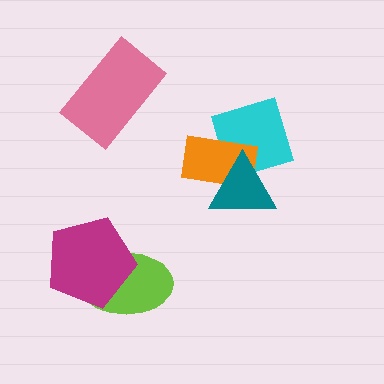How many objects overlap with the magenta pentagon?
1 object overlaps with the magenta pentagon.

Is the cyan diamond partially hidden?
Yes, it is partially covered by another shape.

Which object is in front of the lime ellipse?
The magenta pentagon is in front of the lime ellipse.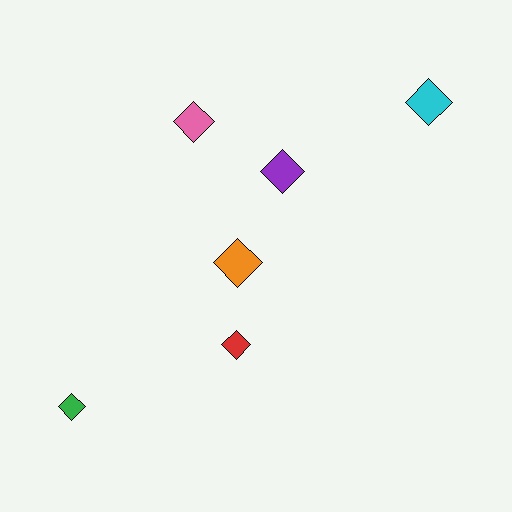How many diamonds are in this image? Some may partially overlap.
There are 6 diamonds.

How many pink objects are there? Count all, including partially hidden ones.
There is 1 pink object.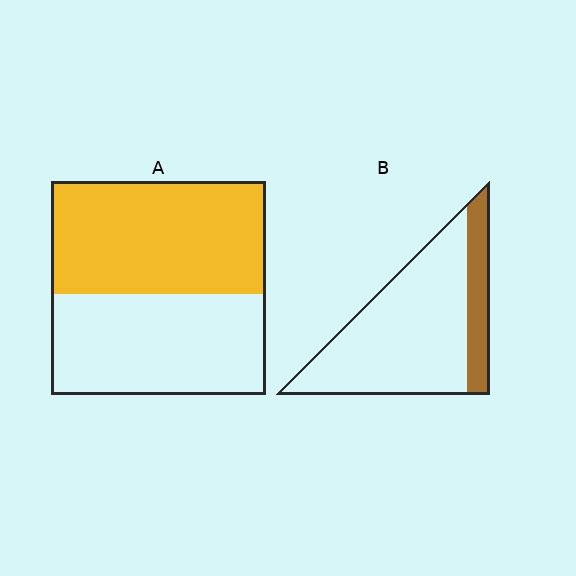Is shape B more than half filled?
No.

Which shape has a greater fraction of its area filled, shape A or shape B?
Shape A.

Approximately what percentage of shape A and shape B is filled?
A is approximately 55% and B is approximately 20%.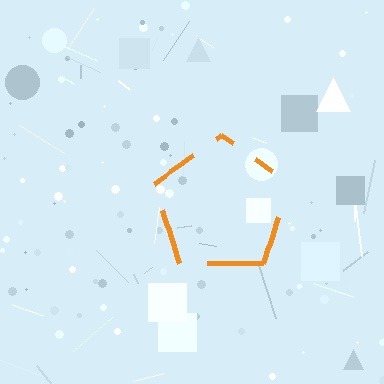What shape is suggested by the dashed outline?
The dashed outline suggests a pentagon.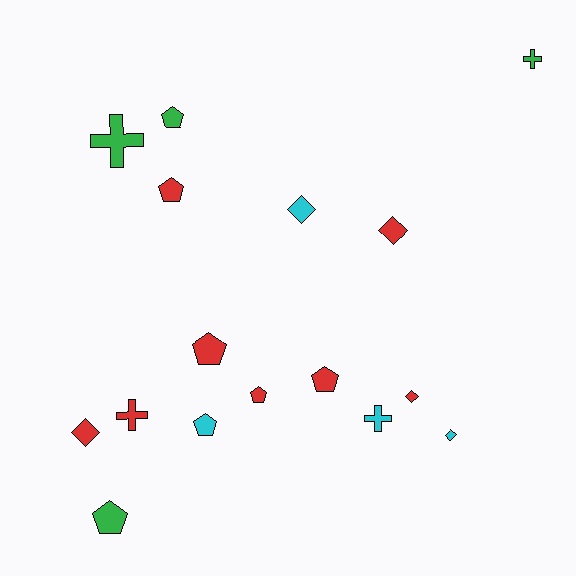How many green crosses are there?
There are 2 green crosses.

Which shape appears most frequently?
Pentagon, with 7 objects.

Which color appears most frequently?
Red, with 8 objects.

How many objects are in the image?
There are 16 objects.